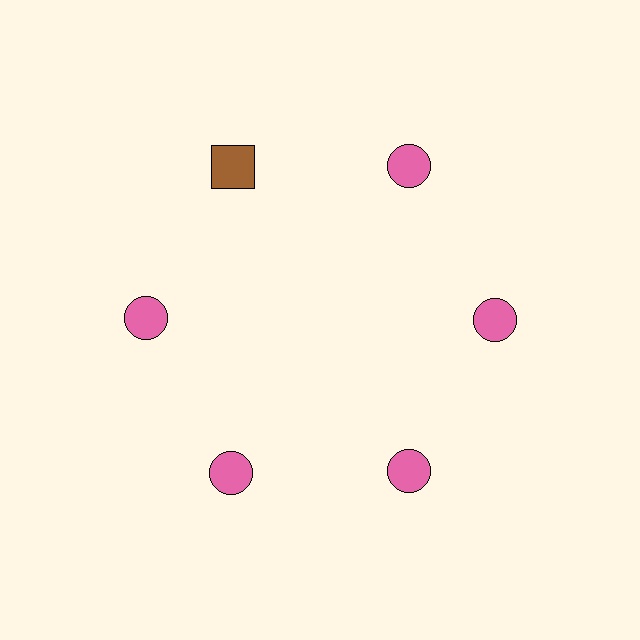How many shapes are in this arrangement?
There are 6 shapes arranged in a ring pattern.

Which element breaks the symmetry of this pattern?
The brown square at roughly the 11 o'clock position breaks the symmetry. All other shapes are pink circles.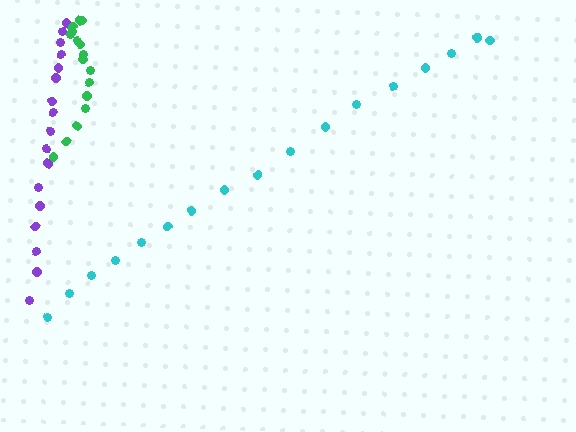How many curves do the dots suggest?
There are 3 distinct paths.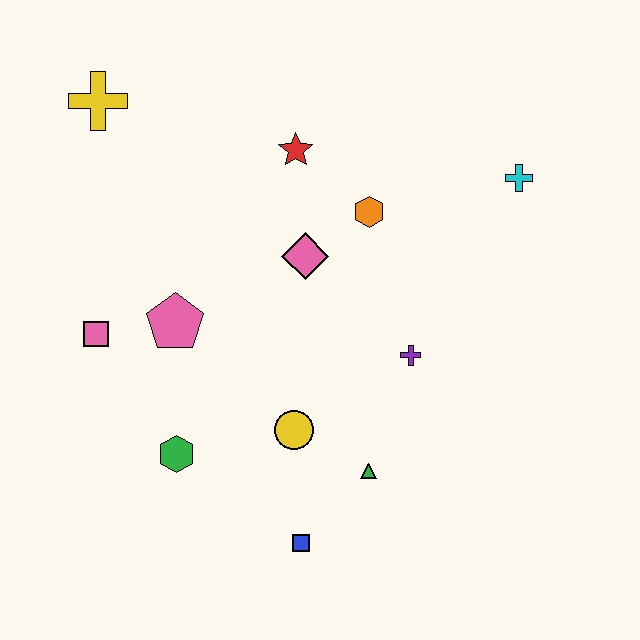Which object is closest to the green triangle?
The yellow circle is closest to the green triangle.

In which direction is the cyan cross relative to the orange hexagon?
The cyan cross is to the right of the orange hexagon.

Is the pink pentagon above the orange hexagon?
No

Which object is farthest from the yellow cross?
The blue square is farthest from the yellow cross.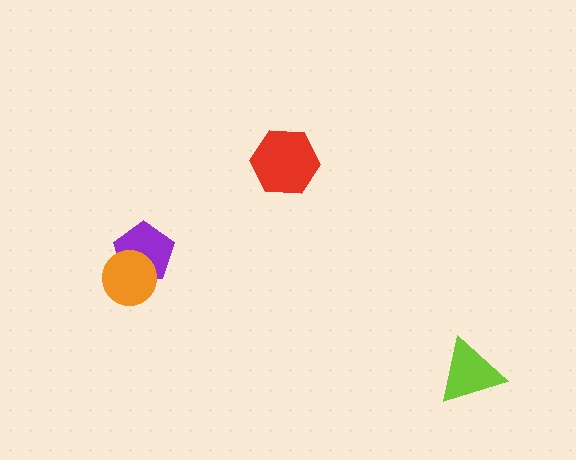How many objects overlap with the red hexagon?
0 objects overlap with the red hexagon.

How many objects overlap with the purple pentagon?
1 object overlaps with the purple pentagon.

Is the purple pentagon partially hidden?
Yes, it is partially covered by another shape.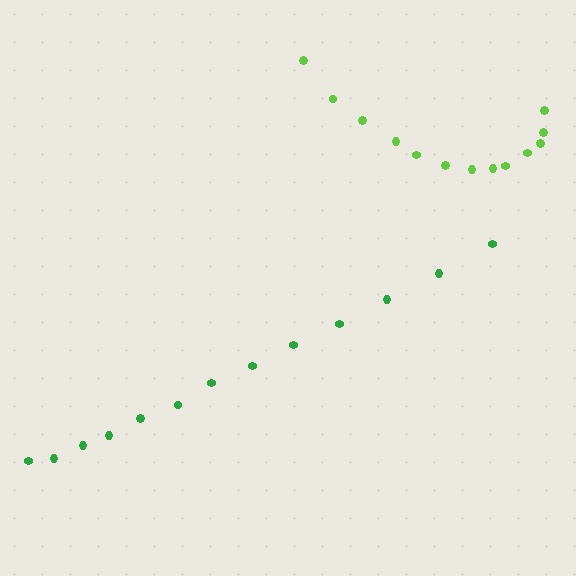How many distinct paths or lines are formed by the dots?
There are 2 distinct paths.